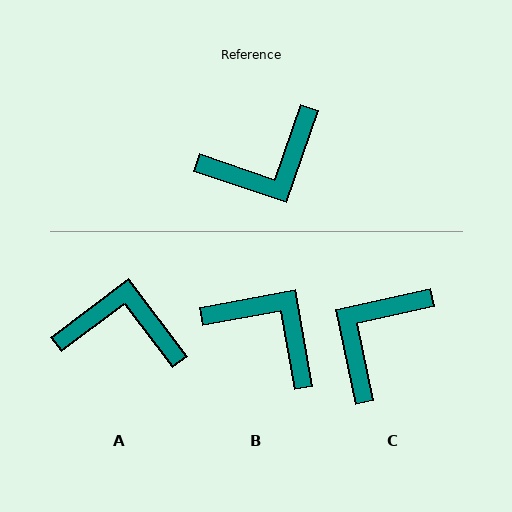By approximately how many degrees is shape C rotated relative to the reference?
Approximately 149 degrees clockwise.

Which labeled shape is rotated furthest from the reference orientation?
C, about 149 degrees away.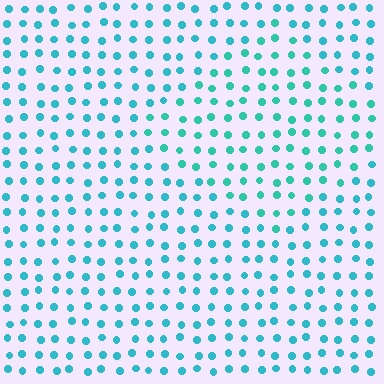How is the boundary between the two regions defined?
The boundary is defined purely by a slight shift in hue (about 17 degrees). Spacing, size, and orientation are identical on both sides.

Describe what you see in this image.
The image is filled with small cyan elements in a uniform arrangement. A diamond-shaped region is visible where the elements are tinted to a slightly different hue, forming a subtle color boundary.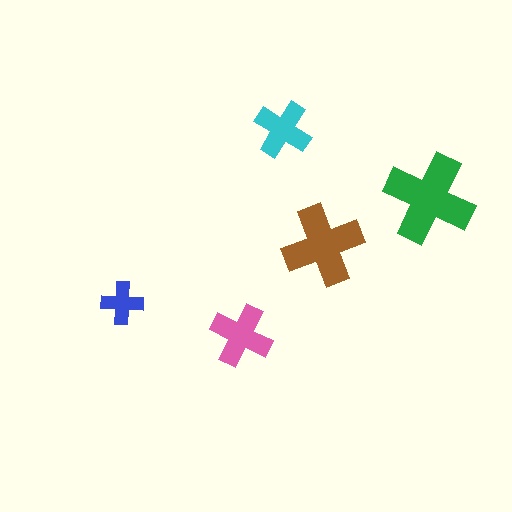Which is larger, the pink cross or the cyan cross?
The pink one.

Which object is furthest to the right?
The green cross is rightmost.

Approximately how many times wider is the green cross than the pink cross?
About 1.5 times wider.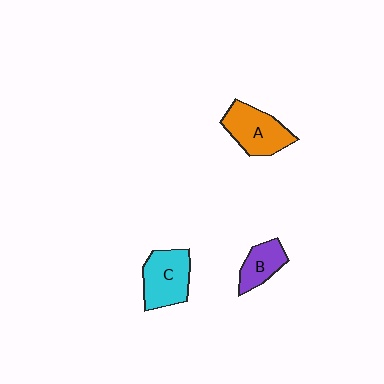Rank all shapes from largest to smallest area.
From largest to smallest: A (orange), C (cyan), B (purple).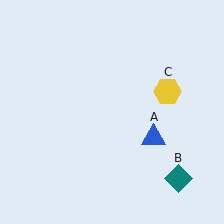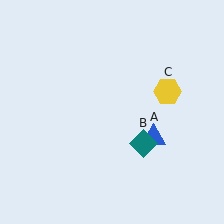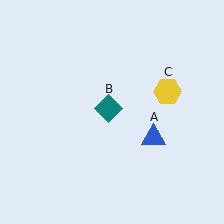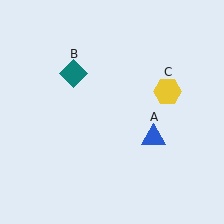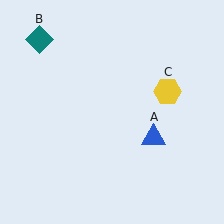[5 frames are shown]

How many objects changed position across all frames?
1 object changed position: teal diamond (object B).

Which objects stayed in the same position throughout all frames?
Blue triangle (object A) and yellow hexagon (object C) remained stationary.